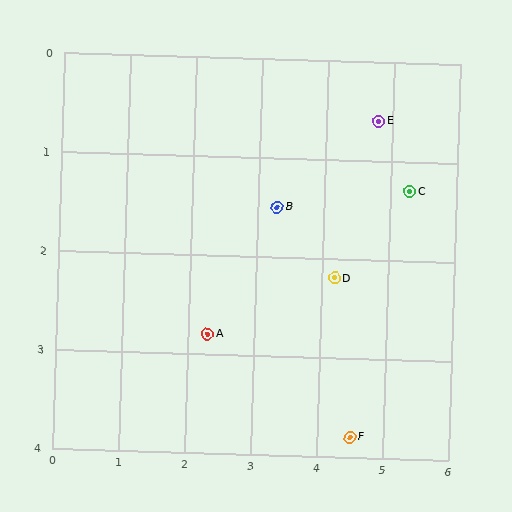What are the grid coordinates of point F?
Point F is at approximately (4.5, 3.8).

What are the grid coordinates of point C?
Point C is at approximately (5.3, 1.3).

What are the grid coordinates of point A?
Point A is at approximately (2.3, 2.8).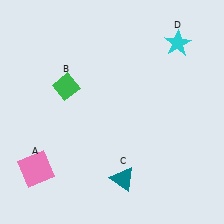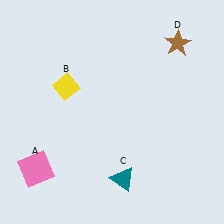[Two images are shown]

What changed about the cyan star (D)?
In Image 1, D is cyan. In Image 2, it changed to brown.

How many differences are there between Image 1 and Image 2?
There are 2 differences between the two images.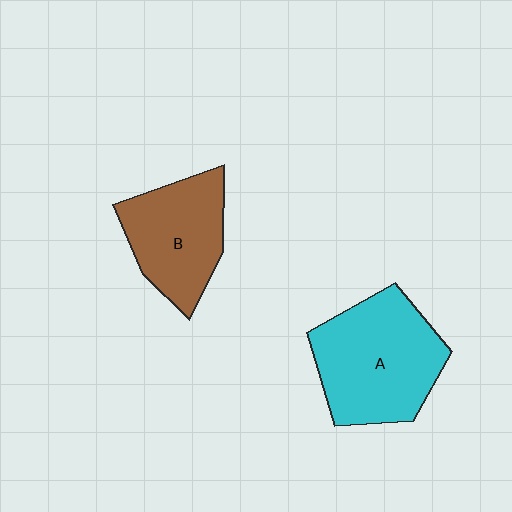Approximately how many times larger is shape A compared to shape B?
Approximately 1.3 times.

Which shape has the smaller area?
Shape B (brown).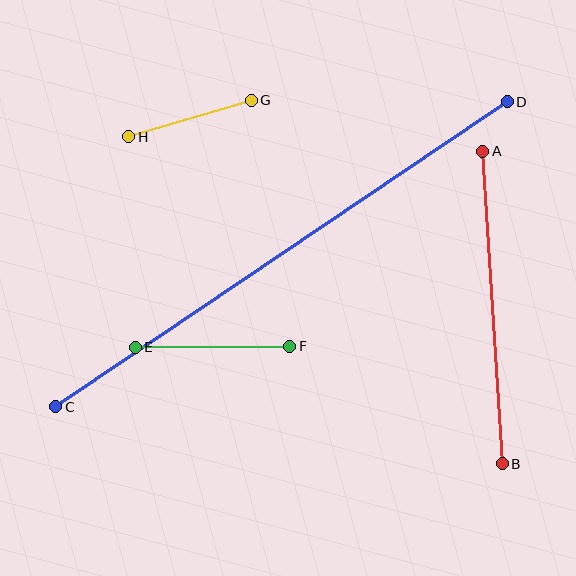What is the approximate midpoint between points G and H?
The midpoint is at approximately (190, 119) pixels.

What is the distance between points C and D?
The distance is approximately 545 pixels.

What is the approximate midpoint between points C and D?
The midpoint is at approximately (282, 254) pixels.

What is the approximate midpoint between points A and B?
The midpoint is at approximately (492, 307) pixels.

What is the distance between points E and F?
The distance is approximately 155 pixels.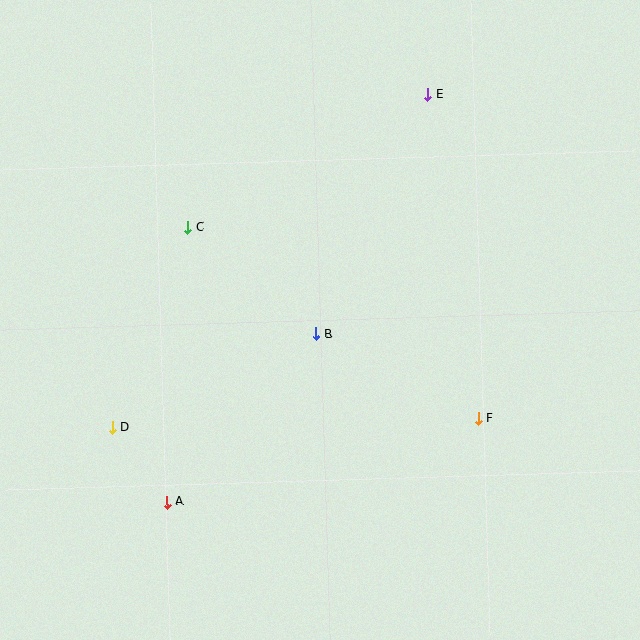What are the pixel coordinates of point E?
Point E is at (428, 94).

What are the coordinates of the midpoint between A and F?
The midpoint between A and F is at (323, 460).